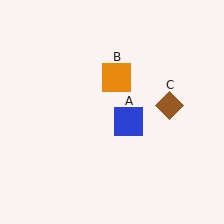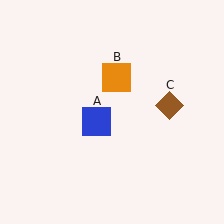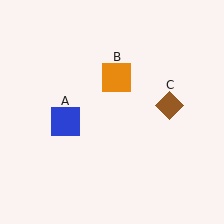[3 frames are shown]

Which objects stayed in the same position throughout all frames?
Orange square (object B) and brown diamond (object C) remained stationary.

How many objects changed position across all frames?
1 object changed position: blue square (object A).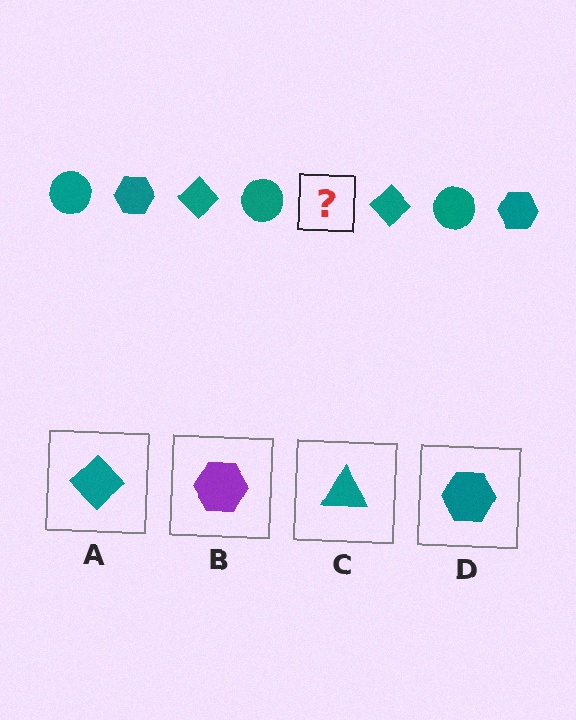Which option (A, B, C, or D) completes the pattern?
D.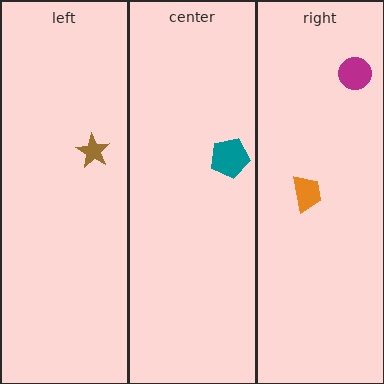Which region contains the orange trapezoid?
The right region.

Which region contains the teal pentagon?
The center region.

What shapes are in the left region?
The brown star.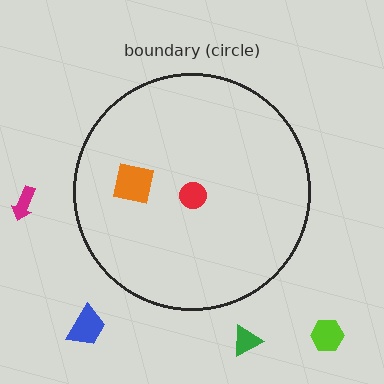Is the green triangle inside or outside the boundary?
Outside.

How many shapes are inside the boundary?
2 inside, 4 outside.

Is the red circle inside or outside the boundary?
Inside.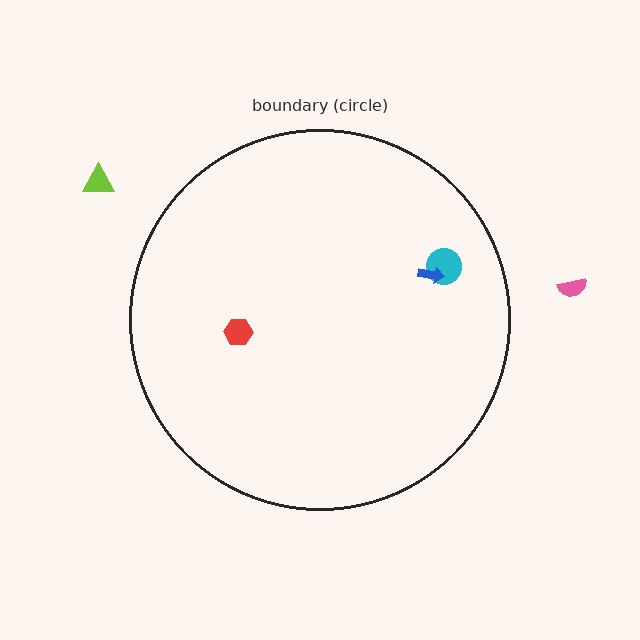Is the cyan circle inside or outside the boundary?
Inside.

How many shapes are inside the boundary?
3 inside, 2 outside.